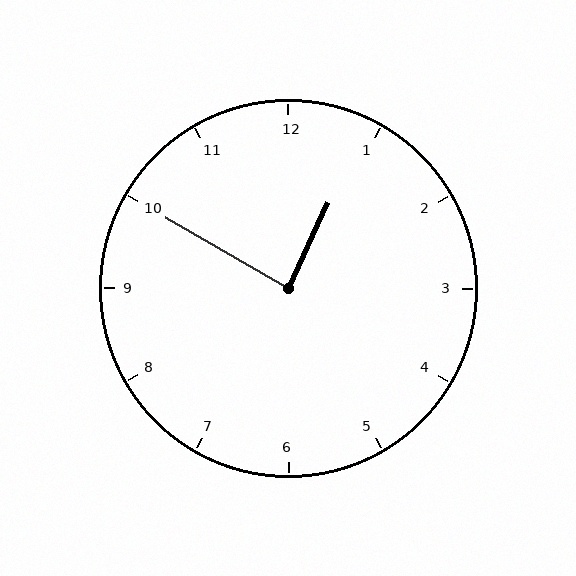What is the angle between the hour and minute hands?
Approximately 85 degrees.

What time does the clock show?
12:50.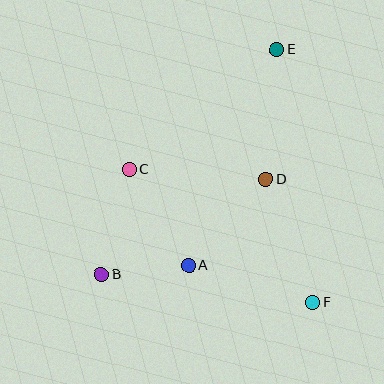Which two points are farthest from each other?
Points B and E are farthest from each other.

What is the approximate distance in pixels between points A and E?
The distance between A and E is approximately 233 pixels.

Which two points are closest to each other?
Points A and B are closest to each other.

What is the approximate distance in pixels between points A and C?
The distance between A and C is approximately 113 pixels.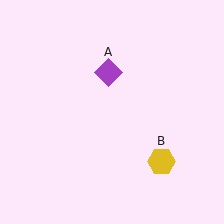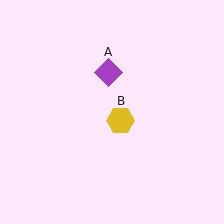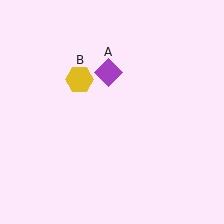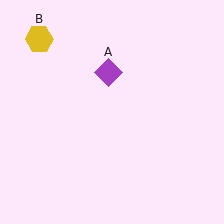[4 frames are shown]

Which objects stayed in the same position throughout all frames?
Purple diamond (object A) remained stationary.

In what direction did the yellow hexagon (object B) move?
The yellow hexagon (object B) moved up and to the left.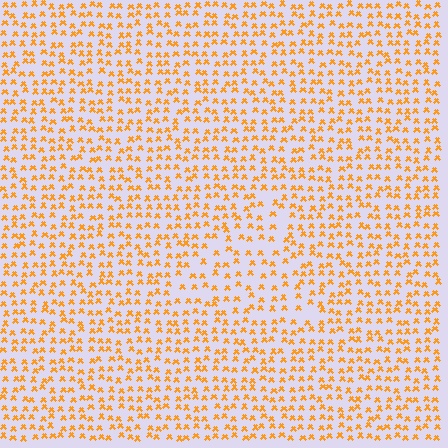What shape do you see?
I see a triangle.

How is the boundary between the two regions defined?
The boundary is defined by a change in element density (approximately 1.5x ratio). All elements are the same color, size, and shape.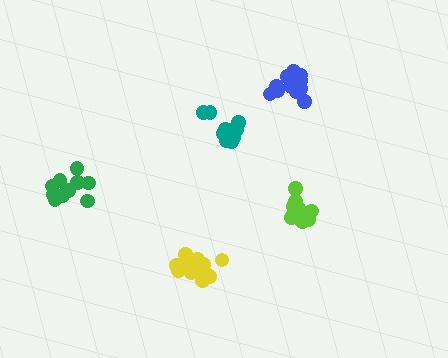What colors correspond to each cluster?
The clusters are colored: green, yellow, blue, lime, teal.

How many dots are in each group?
Group 1: 10 dots, Group 2: 16 dots, Group 3: 13 dots, Group 4: 10 dots, Group 5: 10 dots (59 total).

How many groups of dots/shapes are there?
There are 5 groups.